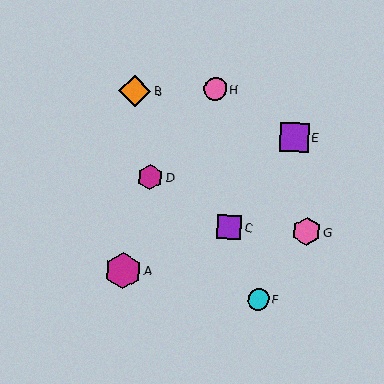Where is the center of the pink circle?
The center of the pink circle is at (215, 89).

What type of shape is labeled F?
Shape F is a cyan circle.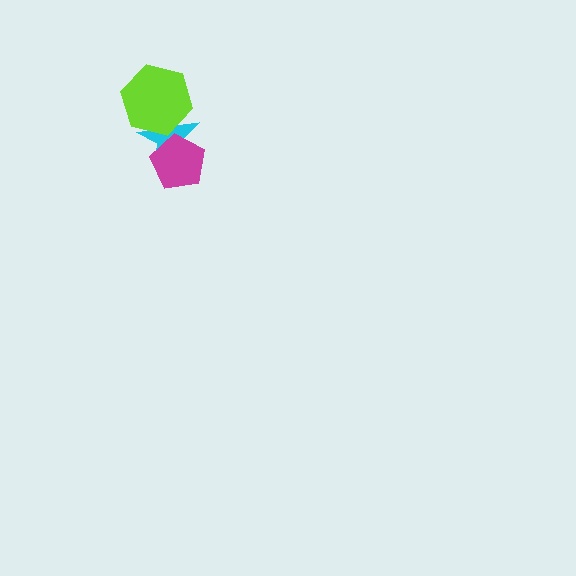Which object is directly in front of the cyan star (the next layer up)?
The magenta pentagon is directly in front of the cyan star.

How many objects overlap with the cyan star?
2 objects overlap with the cyan star.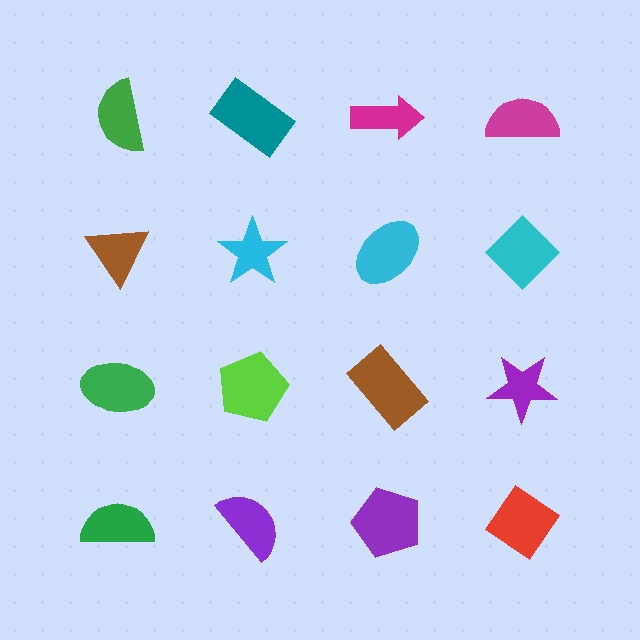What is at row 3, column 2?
A lime pentagon.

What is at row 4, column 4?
A red diamond.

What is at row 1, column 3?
A magenta arrow.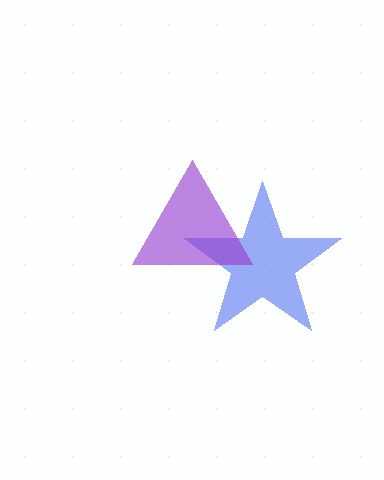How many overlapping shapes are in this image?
There are 2 overlapping shapes in the image.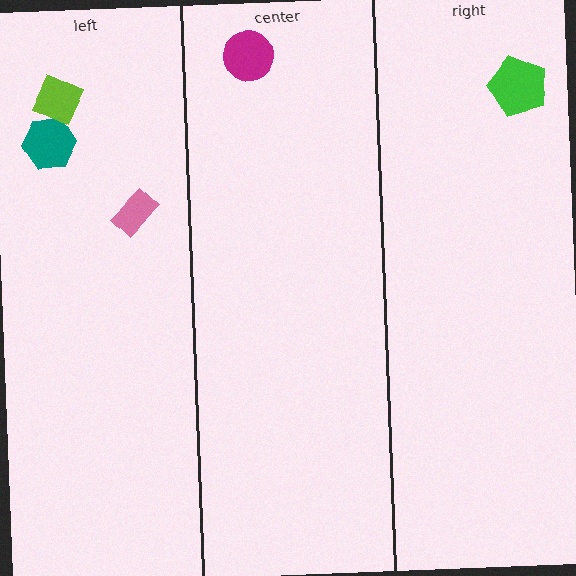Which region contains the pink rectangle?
The left region.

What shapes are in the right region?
The green pentagon.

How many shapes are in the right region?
1.